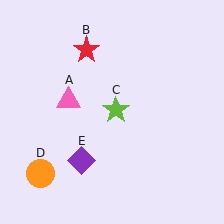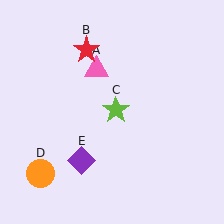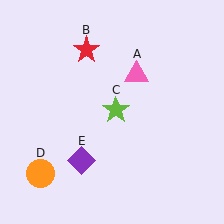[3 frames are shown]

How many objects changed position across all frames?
1 object changed position: pink triangle (object A).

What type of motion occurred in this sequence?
The pink triangle (object A) rotated clockwise around the center of the scene.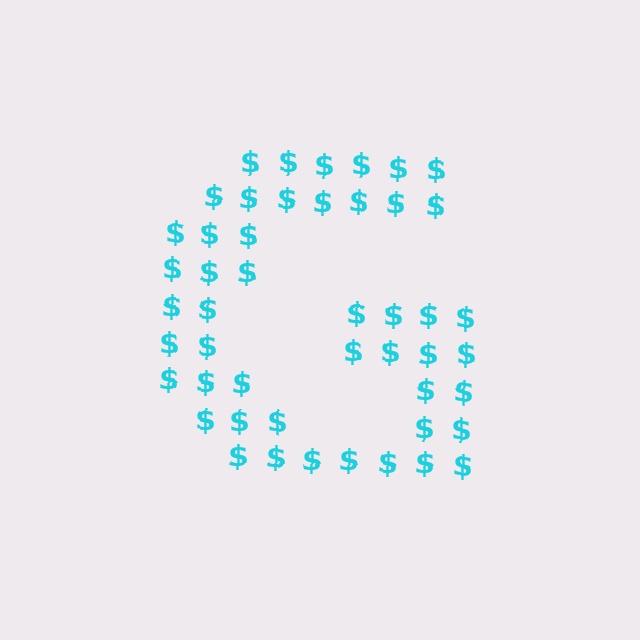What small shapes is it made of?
It is made of small dollar signs.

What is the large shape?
The large shape is the letter G.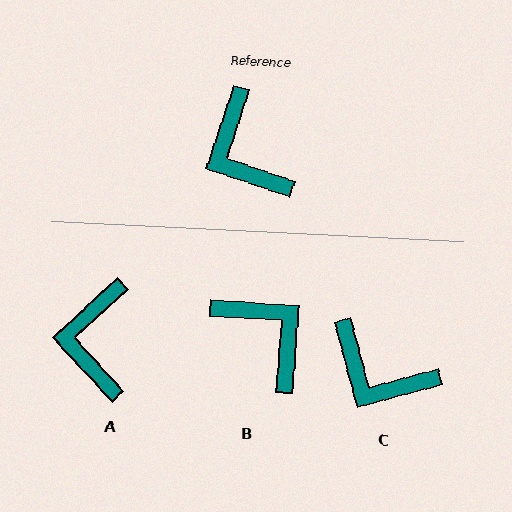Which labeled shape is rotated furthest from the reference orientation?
B, about 166 degrees away.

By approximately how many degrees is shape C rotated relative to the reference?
Approximately 34 degrees counter-clockwise.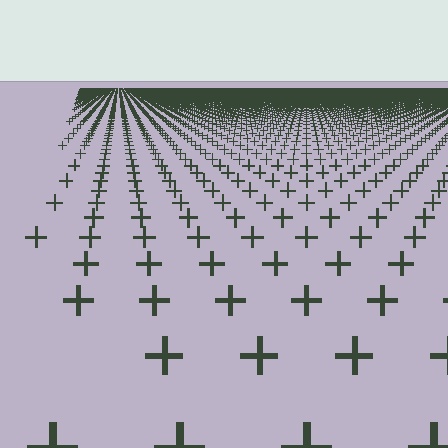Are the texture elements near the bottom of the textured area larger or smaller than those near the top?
Larger. Near the bottom, elements are closer to the viewer and appear at a bigger on-screen size.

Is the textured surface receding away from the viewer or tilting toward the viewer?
The surface is receding away from the viewer. Texture elements get smaller and denser toward the top.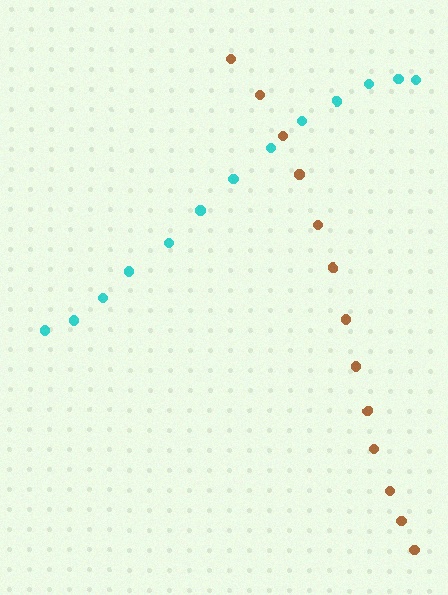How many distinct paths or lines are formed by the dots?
There are 2 distinct paths.